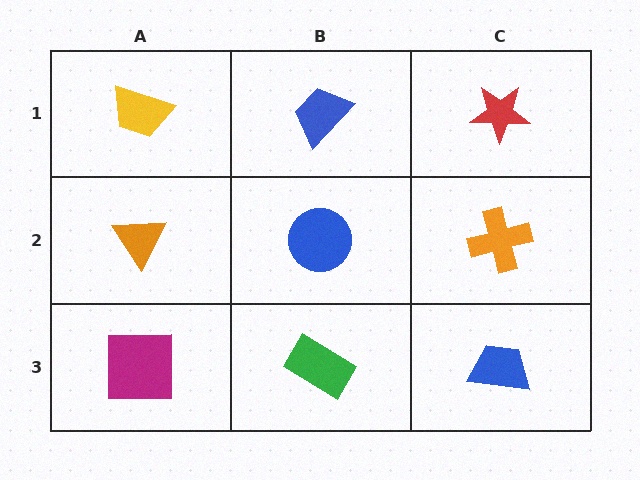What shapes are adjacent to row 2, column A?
A yellow trapezoid (row 1, column A), a magenta square (row 3, column A), a blue circle (row 2, column B).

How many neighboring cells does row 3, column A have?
2.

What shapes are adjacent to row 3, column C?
An orange cross (row 2, column C), a green rectangle (row 3, column B).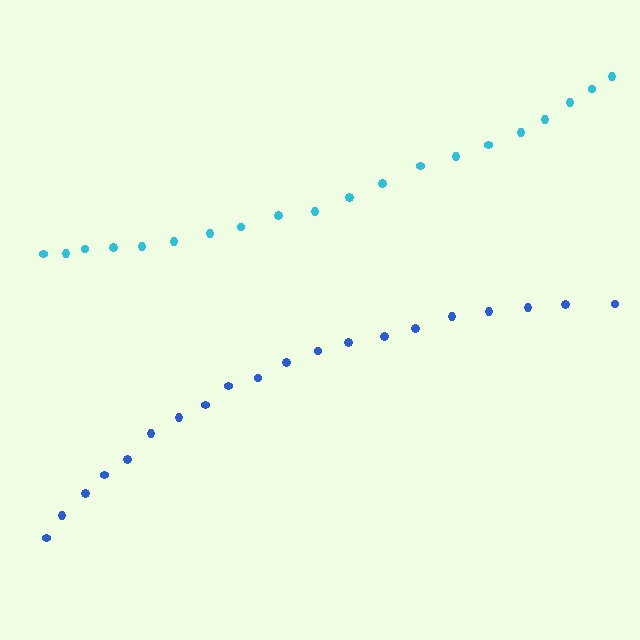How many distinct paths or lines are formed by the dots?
There are 2 distinct paths.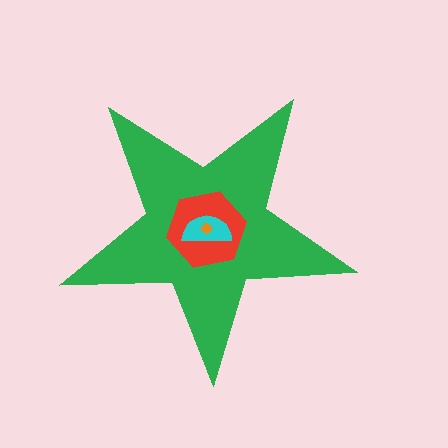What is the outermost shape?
The green star.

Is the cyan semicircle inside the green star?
Yes.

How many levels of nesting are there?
4.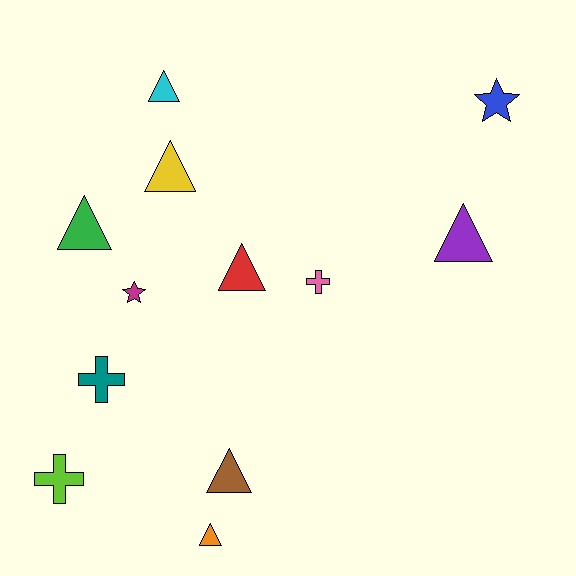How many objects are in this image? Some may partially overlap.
There are 12 objects.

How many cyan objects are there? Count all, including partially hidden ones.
There is 1 cyan object.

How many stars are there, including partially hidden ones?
There are 2 stars.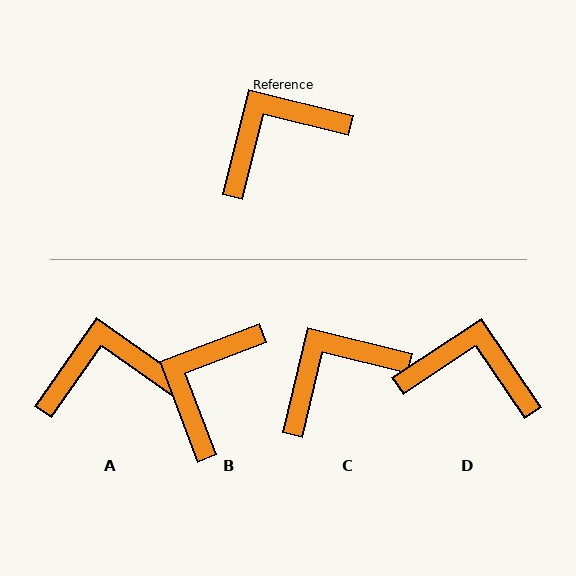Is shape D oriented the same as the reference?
No, it is off by about 43 degrees.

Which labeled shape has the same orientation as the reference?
C.